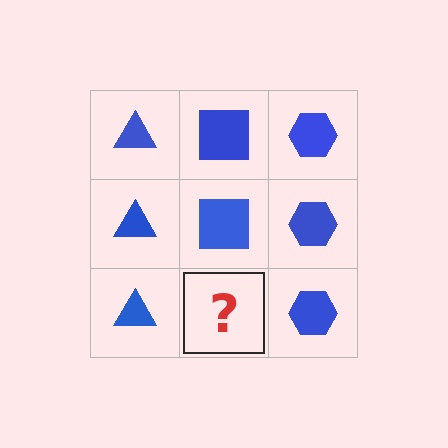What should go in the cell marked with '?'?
The missing cell should contain a blue square.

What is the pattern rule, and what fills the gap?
The rule is that each column has a consistent shape. The gap should be filled with a blue square.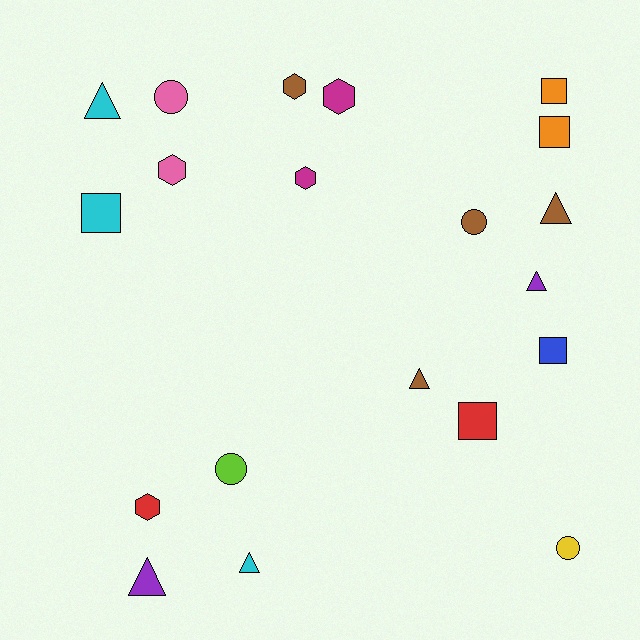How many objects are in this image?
There are 20 objects.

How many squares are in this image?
There are 5 squares.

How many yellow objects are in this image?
There is 1 yellow object.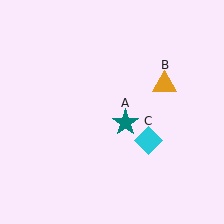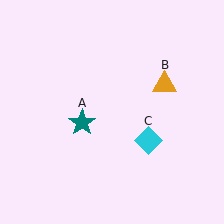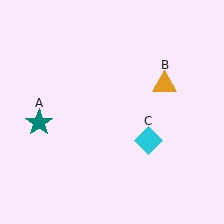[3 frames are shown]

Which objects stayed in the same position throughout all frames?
Orange triangle (object B) and cyan diamond (object C) remained stationary.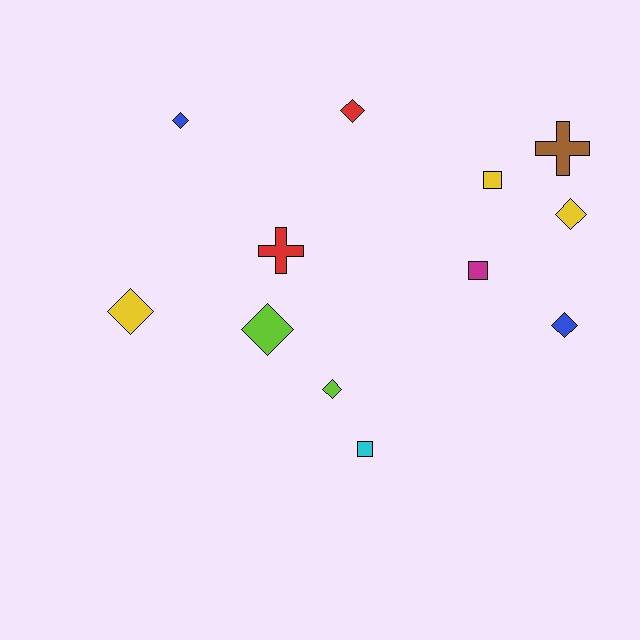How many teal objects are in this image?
There are no teal objects.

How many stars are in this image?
There are no stars.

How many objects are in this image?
There are 12 objects.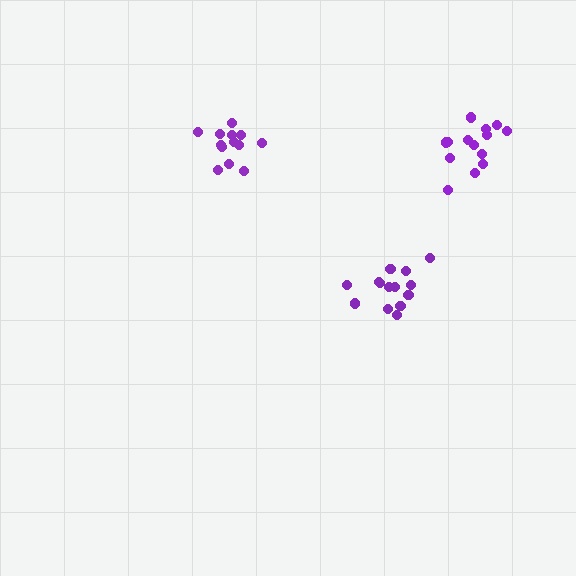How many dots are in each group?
Group 1: 14 dots, Group 2: 15 dots, Group 3: 13 dots (42 total).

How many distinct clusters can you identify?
There are 3 distinct clusters.